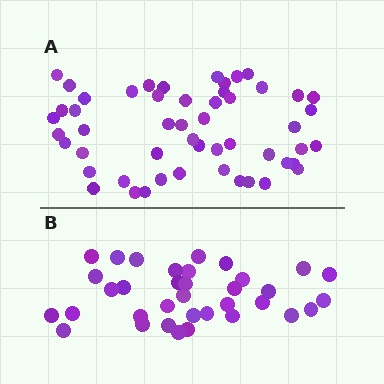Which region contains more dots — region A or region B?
Region A (the top region) has more dots.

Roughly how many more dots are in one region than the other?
Region A has approximately 15 more dots than region B.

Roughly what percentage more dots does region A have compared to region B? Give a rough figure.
About 50% more.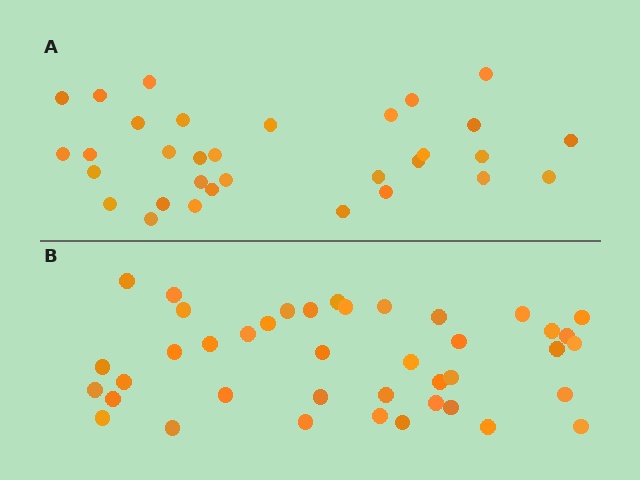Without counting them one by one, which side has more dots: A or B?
Region B (the bottom region) has more dots.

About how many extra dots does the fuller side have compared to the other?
Region B has roughly 8 or so more dots than region A.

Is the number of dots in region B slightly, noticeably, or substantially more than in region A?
Region B has noticeably more, but not dramatically so. The ratio is roughly 1.3 to 1.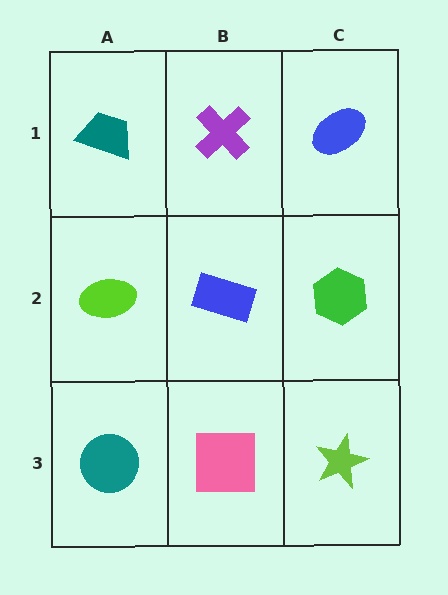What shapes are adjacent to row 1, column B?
A blue rectangle (row 2, column B), a teal trapezoid (row 1, column A), a blue ellipse (row 1, column C).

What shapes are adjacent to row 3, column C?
A green hexagon (row 2, column C), a pink square (row 3, column B).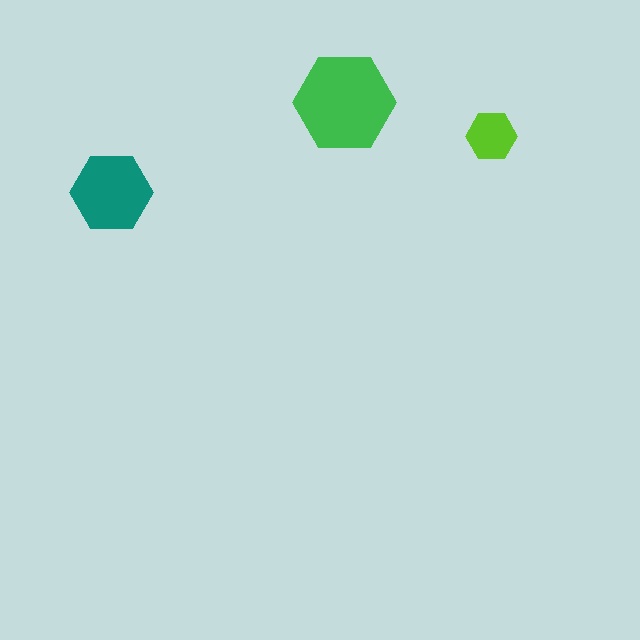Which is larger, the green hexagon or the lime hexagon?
The green one.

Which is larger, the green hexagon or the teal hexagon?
The green one.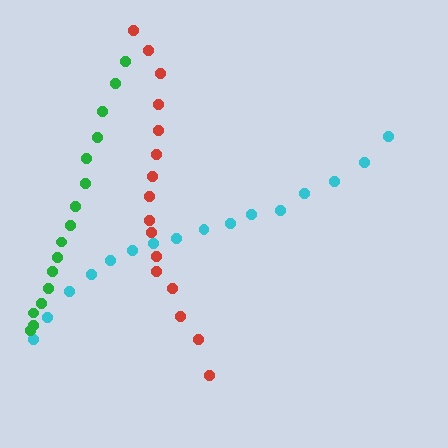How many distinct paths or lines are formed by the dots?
There are 3 distinct paths.